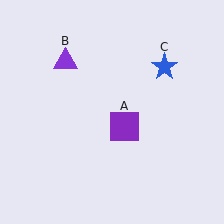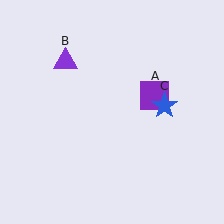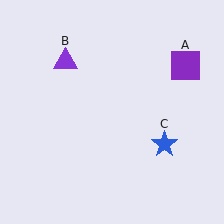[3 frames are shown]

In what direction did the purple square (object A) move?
The purple square (object A) moved up and to the right.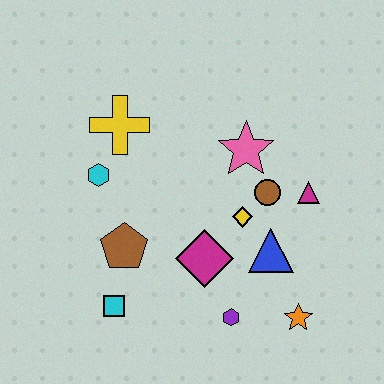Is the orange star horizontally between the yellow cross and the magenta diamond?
No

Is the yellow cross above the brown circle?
Yes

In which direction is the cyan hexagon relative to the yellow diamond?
The cyan hexagon is to the left of the yellow diamond.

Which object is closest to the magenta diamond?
The yellow diamond is closest to the magenta diamond.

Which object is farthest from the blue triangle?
The yellow cross is farthest from the blue triangle.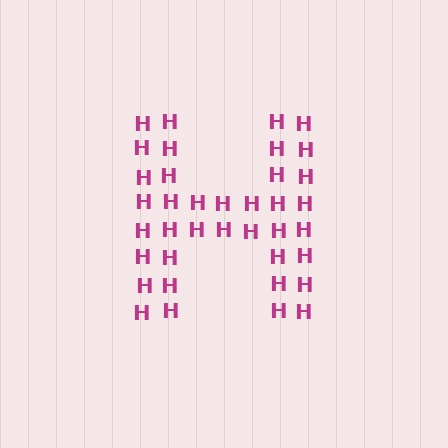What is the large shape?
The large shape is the letter H.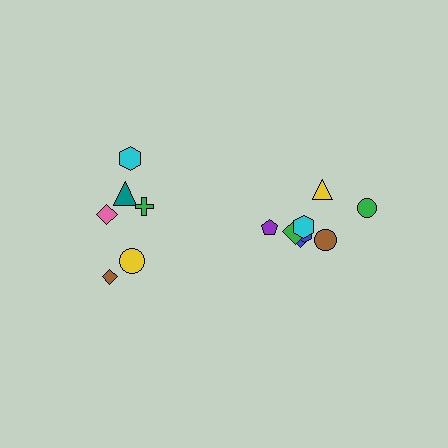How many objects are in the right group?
There are 8 objects.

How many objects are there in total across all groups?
There are 14 objects.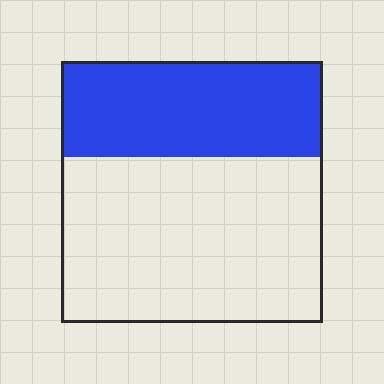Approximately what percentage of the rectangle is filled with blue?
Approximately 35%.